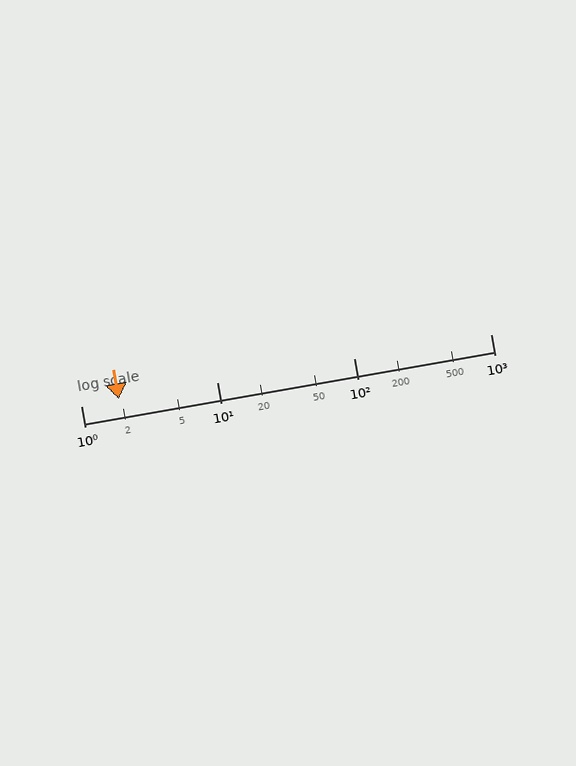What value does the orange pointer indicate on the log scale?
The pointer indicates approximately 1.9.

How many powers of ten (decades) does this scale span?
The scale spans 3 decades, from 1 to 1000.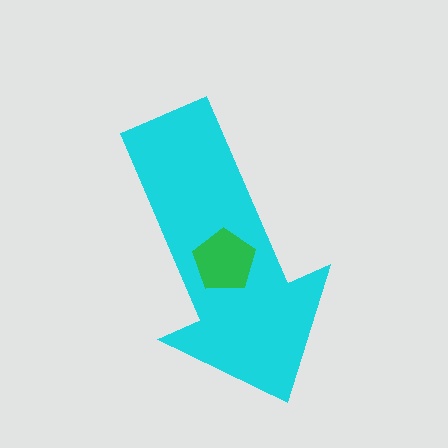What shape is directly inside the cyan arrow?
The green pentagon.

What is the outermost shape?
The cyan arrow.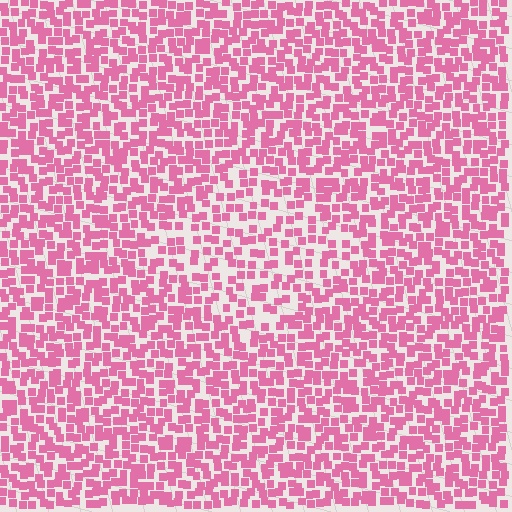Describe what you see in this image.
The image contains small pink elements arranged at two different densities. A diamond-shaped region is visible where the elements are less densely packed than the surrounding area.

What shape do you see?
I see a diamond.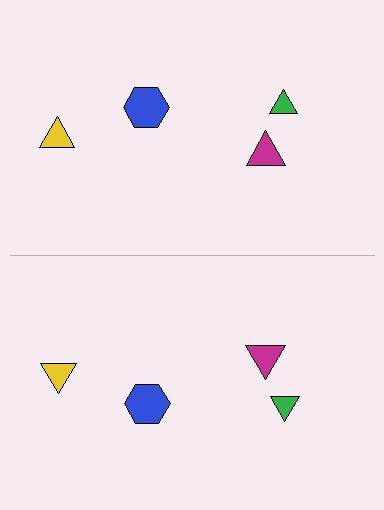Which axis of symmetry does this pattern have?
The pattern has a horizontal axis of symmetry running through the center of the image.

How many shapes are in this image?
There are 8 shapes in this image.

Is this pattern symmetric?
Yes, this pattern has bilateral (reflection) symmetry.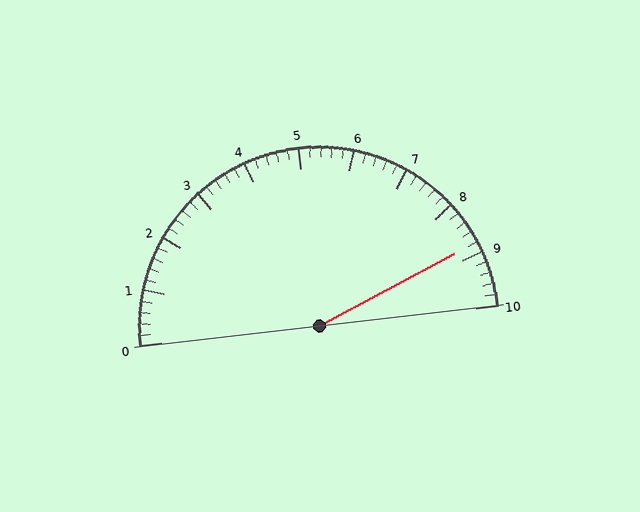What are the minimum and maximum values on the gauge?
The gauge ranges from 0 to 10.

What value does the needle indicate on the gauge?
The needle indicates approximately 8.8.